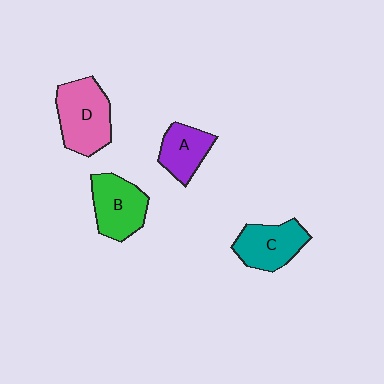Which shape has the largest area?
Shape D (pink).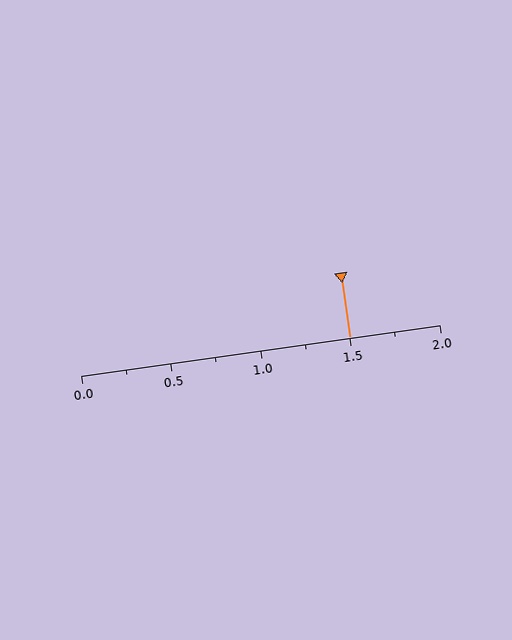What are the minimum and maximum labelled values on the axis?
The axis runs from 0.0 to 2.0.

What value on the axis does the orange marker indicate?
The marker indicates approximately 1.5.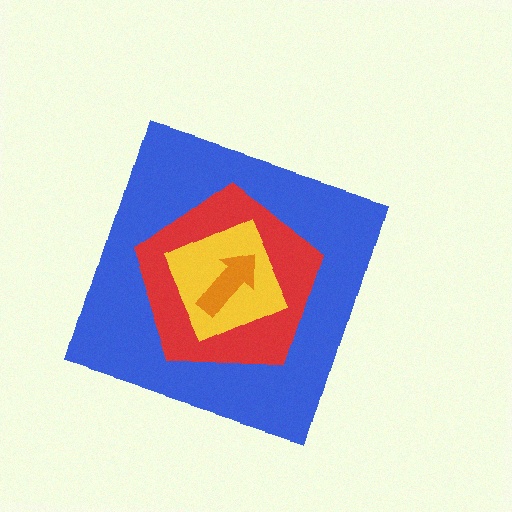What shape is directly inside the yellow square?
The orange arrow.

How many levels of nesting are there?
4.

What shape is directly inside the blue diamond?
The red pentagon.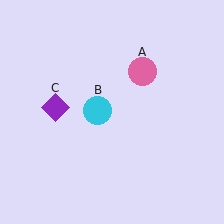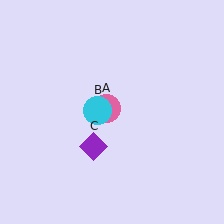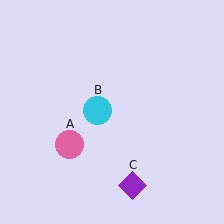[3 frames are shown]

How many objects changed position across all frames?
2 objects changed position: pink circle (object A), purple diamond (object C).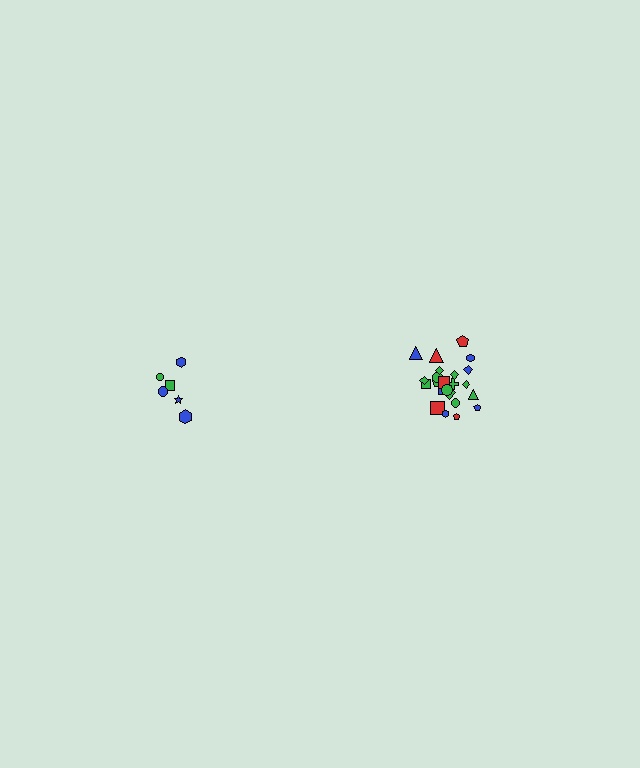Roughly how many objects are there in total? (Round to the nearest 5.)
Roughly 30 objects in total.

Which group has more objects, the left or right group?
The right group.